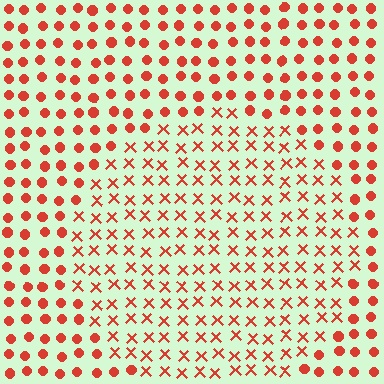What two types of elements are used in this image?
The image uses X marks inside the circle region and circles outside it.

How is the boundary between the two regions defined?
The boundary is defined by a change in element shape: X marks inside vs. circles outside. All elements share the same color and spacing.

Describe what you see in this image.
The image is filled with small red elements arranged in a uniform grid. A circle-shaped region contains X marks, while the surrounding area contains circles. The boundary is defined purely by the change in element shape.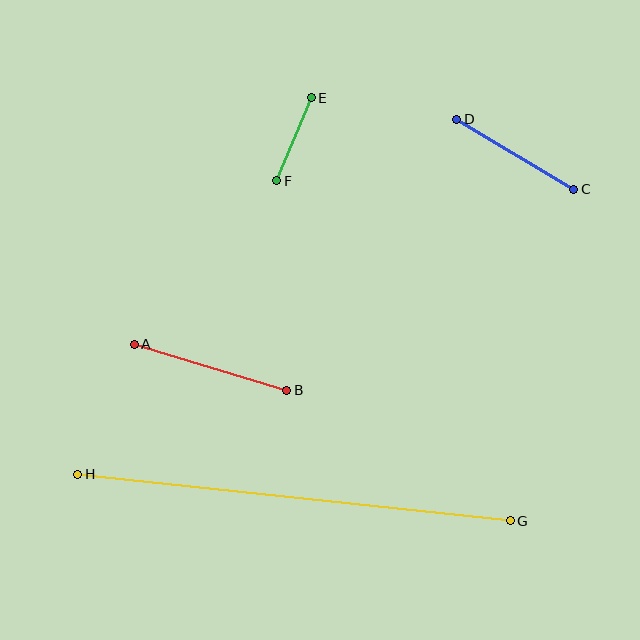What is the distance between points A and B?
The distance is approximately 159 pixels.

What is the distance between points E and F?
The distance is approximately 90 pixels.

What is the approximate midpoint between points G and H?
The midpoint is at approximately (294, 498) pixels.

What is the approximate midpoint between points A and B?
The midpoint is at approximately (211, 367) pixels.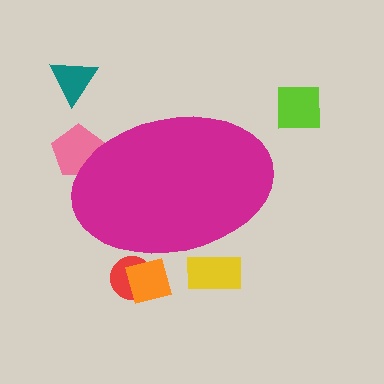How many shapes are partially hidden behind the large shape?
4 shapes are partially hidden.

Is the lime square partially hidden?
No, the lime square is fully visible.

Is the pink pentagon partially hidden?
Yes, the pink pentagon is partially hidden behind the magenta ellipse.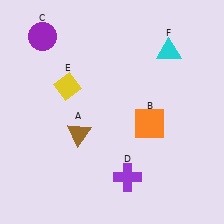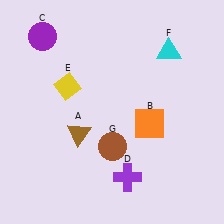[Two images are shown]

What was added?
A brown circle (G) was added in Image 2.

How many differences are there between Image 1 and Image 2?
There is 1 difference between the two images.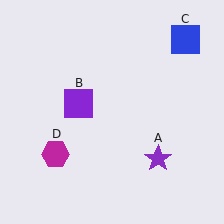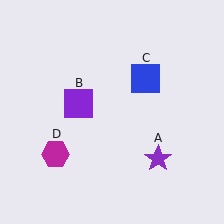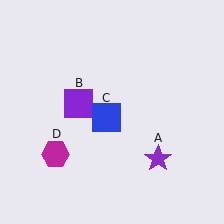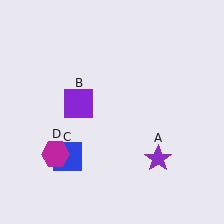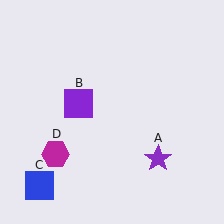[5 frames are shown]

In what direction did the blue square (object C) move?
The blue square (object C) moved down and to the left.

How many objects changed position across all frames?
1 object changed position: blue square (object C).